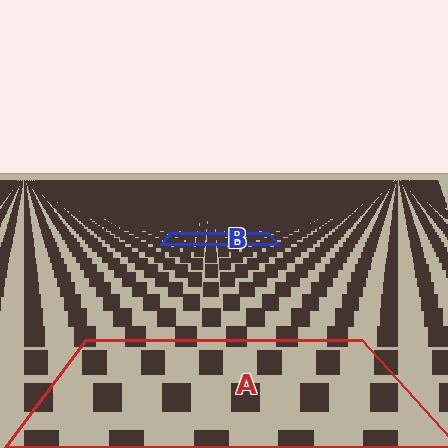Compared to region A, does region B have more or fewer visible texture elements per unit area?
Region B has more texture elements per unit area — they are packed more densely because it is farther away.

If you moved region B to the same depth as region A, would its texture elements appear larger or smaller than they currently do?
They would appear larger. At a closer depth, the same texture elements are projected at a bigger on-screen size.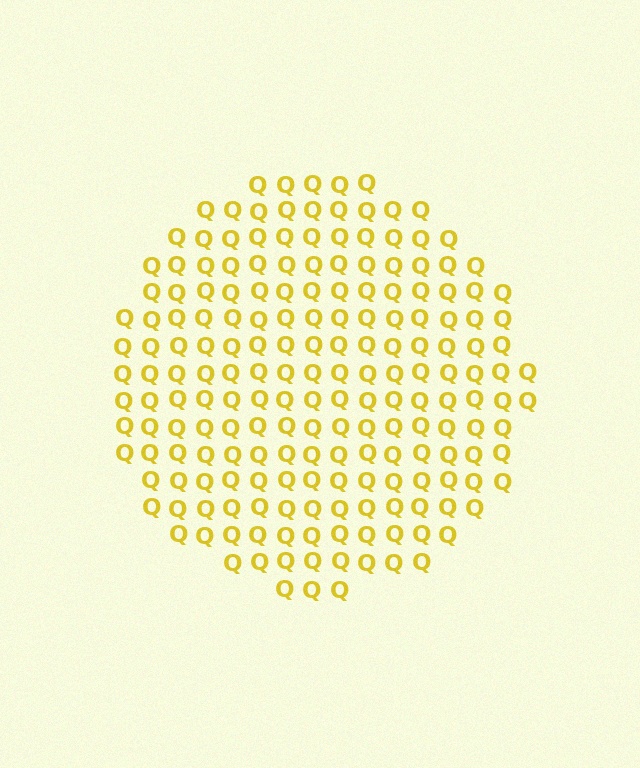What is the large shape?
The large shape is a circle.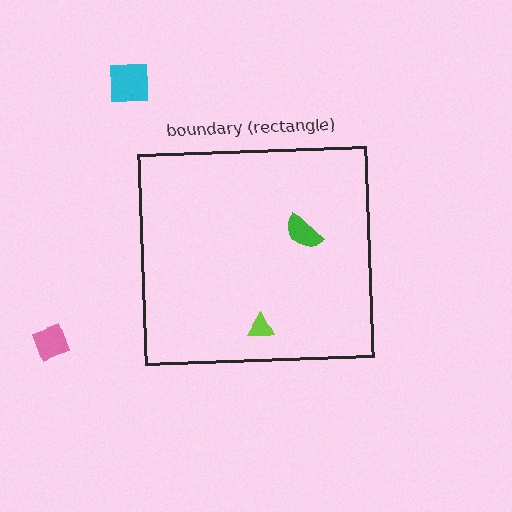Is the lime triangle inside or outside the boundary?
Inside.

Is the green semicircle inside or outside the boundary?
Inside.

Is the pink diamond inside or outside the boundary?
Outside.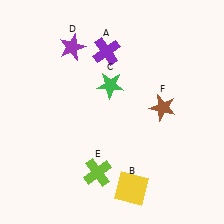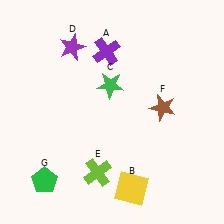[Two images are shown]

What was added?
A green pentagon (G) was added in Image 2.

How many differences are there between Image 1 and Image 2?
There is 1 difference between the two images.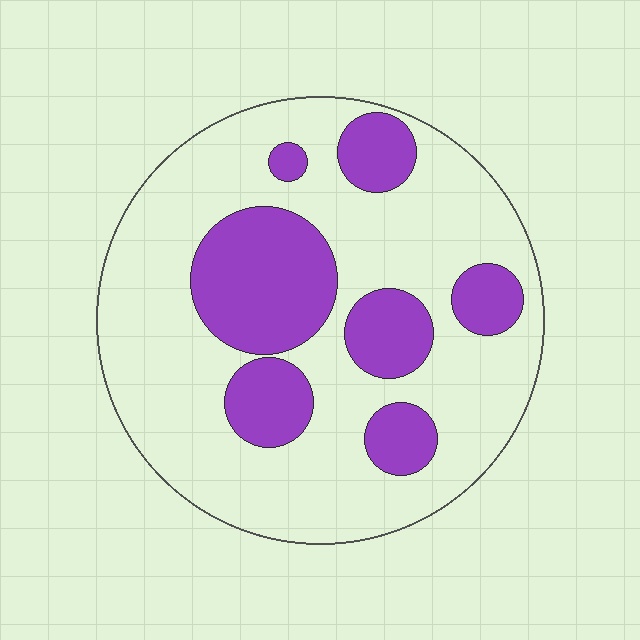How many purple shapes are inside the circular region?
7.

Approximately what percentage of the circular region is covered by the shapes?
Approximately 30%.